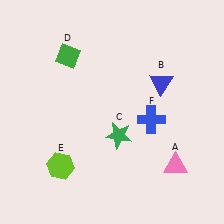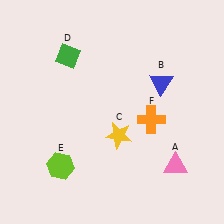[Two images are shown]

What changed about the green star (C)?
In Image 1, C is green. In Image 2, it changed to yellow.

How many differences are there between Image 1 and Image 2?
There are 2 differences between the two images.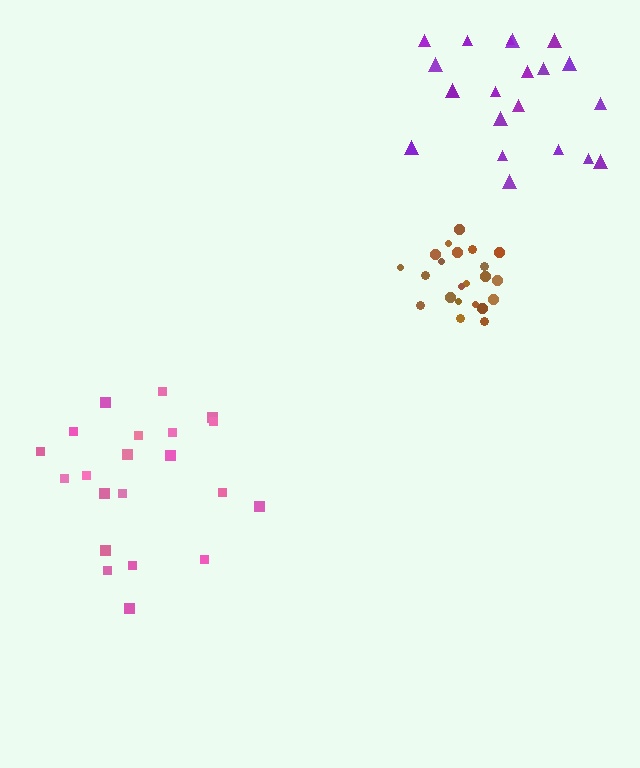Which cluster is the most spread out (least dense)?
Purple.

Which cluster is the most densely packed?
Brown.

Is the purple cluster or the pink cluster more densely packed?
Pink.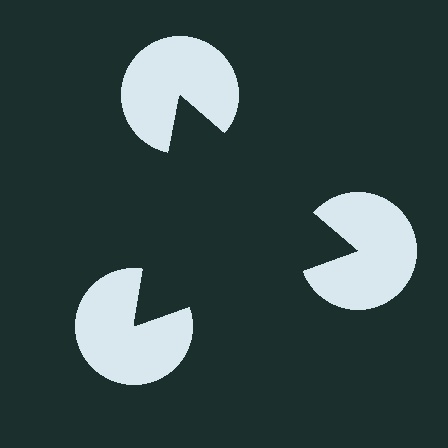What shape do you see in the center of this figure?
An illusory triangle — its edges are inferred from the aligned wedge cuts in the pac-man discs, not physically drawn.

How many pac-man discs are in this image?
There are 3 — one at each vertex of the illusory triangle.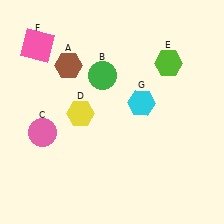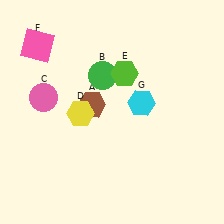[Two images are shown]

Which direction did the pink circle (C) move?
The pink circle (C) moved up.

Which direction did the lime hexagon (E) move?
The lime hexagon (E) moved left.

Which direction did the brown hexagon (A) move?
The brown hexagon (A) moved down.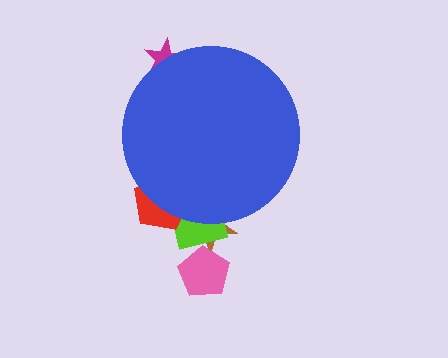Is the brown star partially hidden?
Yes, the brown star is partially hidden behind the blue circle.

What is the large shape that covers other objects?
A blue circle.